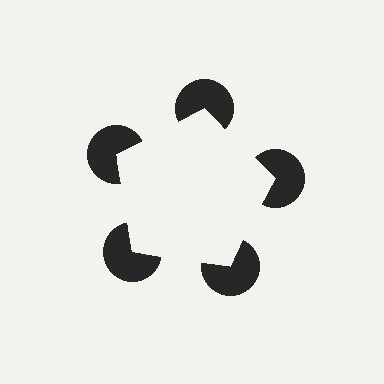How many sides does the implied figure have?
5 sides.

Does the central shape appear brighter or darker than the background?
It typically appears slightly brighter than the background, even though no actual brightness change is drawn.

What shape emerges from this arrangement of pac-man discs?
An illusory pentagon — its edges are inferred from the aligned wedge cuts in the pac-man discs, not physically drawn.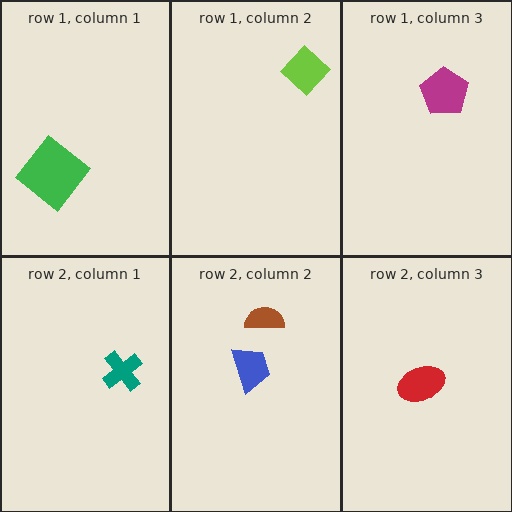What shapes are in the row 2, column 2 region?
The blue trapezoid, the brown semicircle.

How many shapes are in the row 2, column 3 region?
1.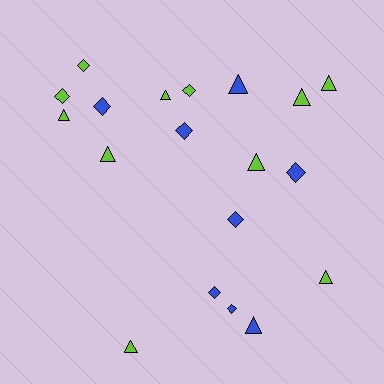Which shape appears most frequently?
Triangle, with 10 objects.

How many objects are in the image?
There are 19 objects.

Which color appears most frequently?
Lime, with 11 objects.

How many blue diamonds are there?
There are 6 blue diamonds.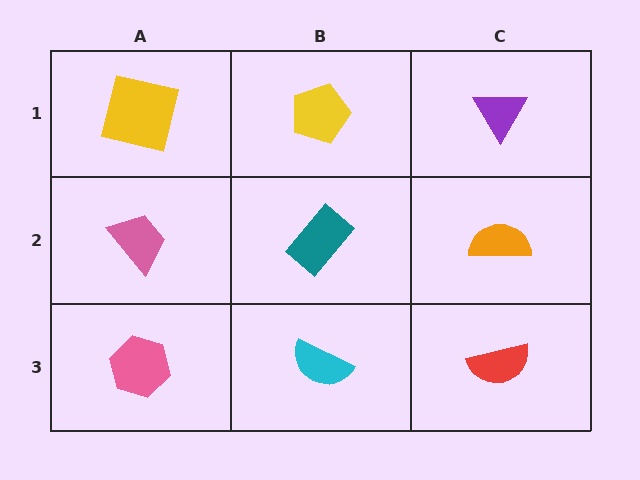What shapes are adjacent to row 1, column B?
A teal rectangle (row 2, column B), a yellow square (row 1, column A), a purple triangle (row 1, column C).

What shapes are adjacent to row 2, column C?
A purple triangle (row 1, column C), a red semicircle (row 3, column C), a teal rectangle (row 2, column B).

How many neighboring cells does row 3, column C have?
2.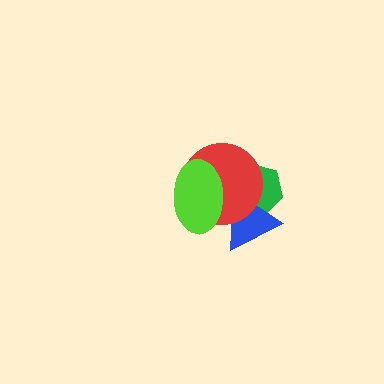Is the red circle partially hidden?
Yes, it is partially covered by another shape.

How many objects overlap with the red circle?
3 objects overlap with the red circle.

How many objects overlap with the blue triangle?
3 objects overlap with the blue triangle.